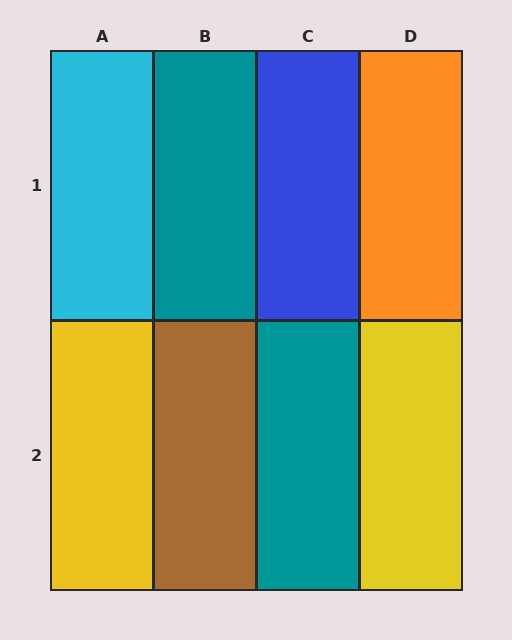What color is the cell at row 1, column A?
Cyan.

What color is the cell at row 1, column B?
Teal.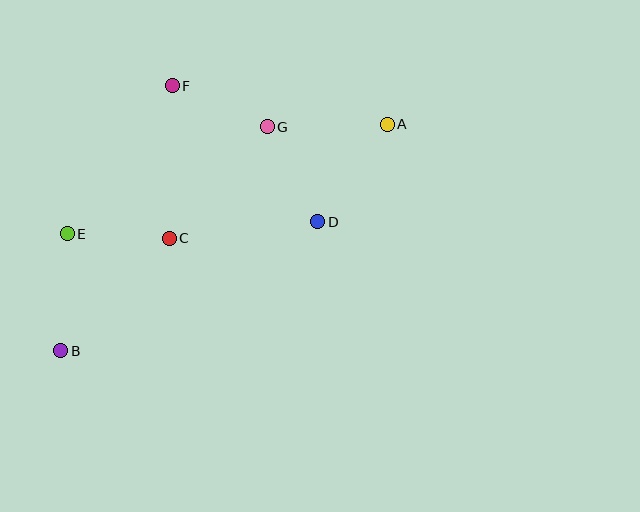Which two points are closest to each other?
Points C and E are closest to each other.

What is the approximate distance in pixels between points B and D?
The distance between B and D is approximately 288 pixels.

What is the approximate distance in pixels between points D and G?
The distance between D and G is approximately 108 pixels.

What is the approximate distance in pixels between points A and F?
The distance between A and F is approximately 218 pixels.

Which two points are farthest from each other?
Points A and B are farthest from each other.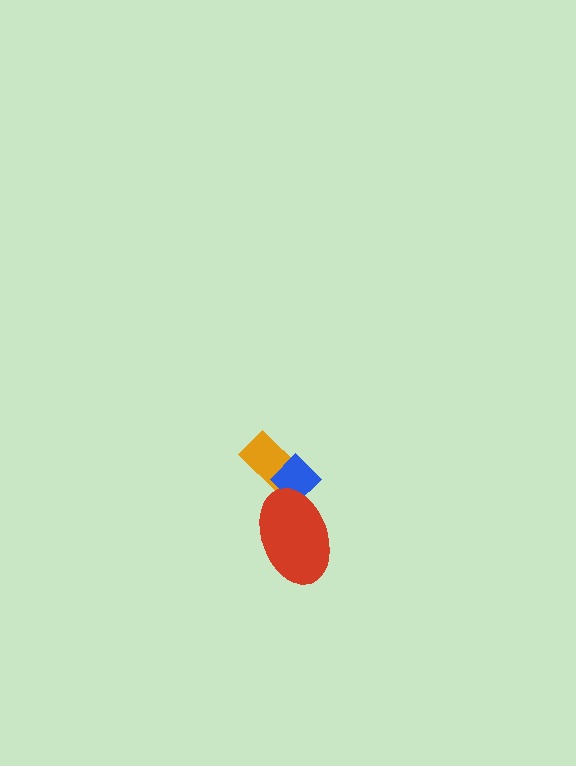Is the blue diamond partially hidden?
Yes, it is partially covered by another shape.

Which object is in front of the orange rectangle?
The blue diamond is in front of the orange rectangle.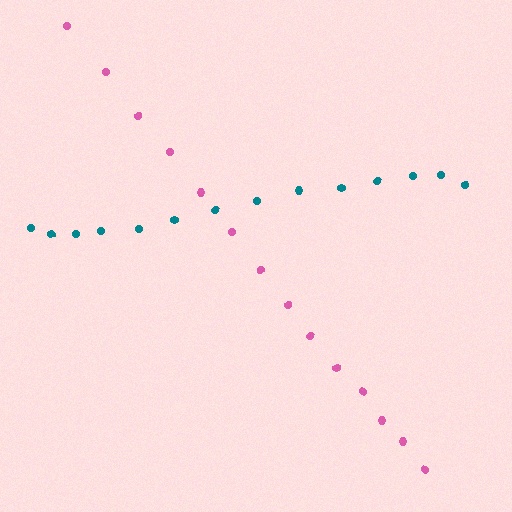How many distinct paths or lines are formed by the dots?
There are 2 distinct paths.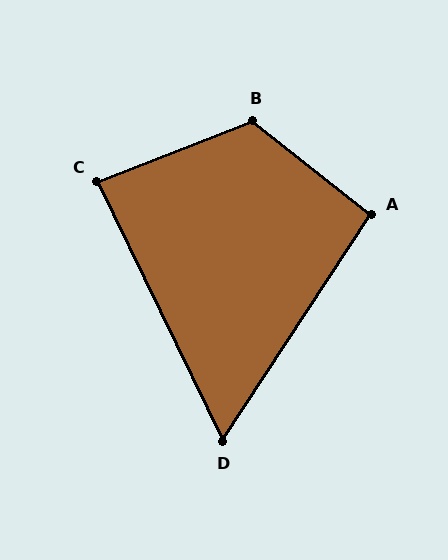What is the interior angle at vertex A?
Approximately 95 degrees (approximately right).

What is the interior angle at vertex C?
Approximately 85 degrees (approximately right).